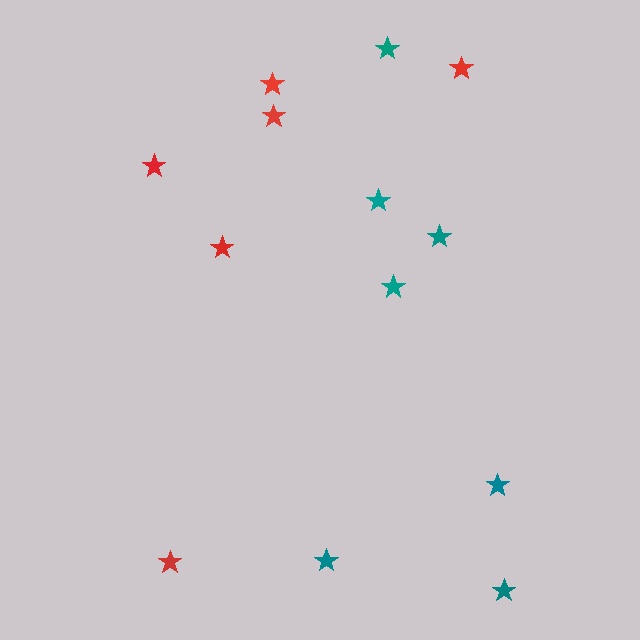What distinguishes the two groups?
There are 2 groups: one group of red stars (6) and one group of teal stars (7).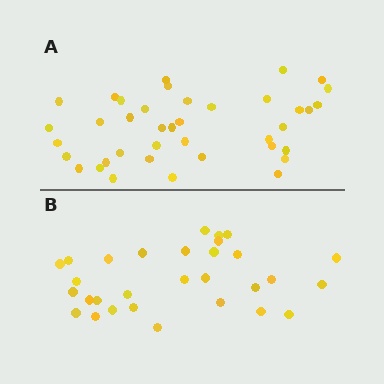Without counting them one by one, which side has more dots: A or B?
Region A (the top region) has more dots.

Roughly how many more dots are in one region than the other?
Region A has roughly 8 or so more dots than region B.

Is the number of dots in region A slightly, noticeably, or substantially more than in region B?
Region A has noticeably more, but not dramatically so. The ratio is roughly 1.3 to 1.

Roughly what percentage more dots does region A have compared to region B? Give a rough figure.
About 30% more.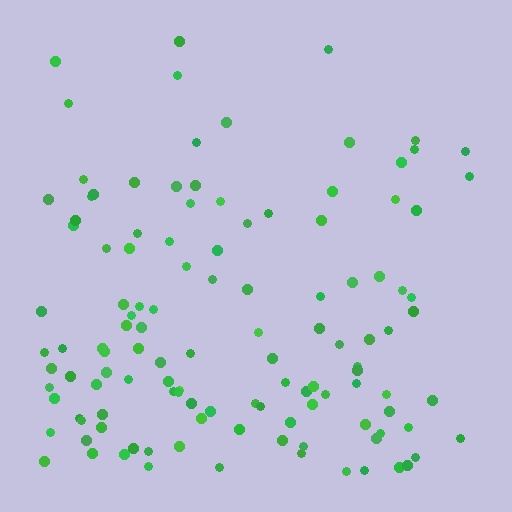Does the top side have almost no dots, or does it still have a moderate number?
Still a moderate number, just noticeably fewer than the bottom.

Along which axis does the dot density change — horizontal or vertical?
Vertical.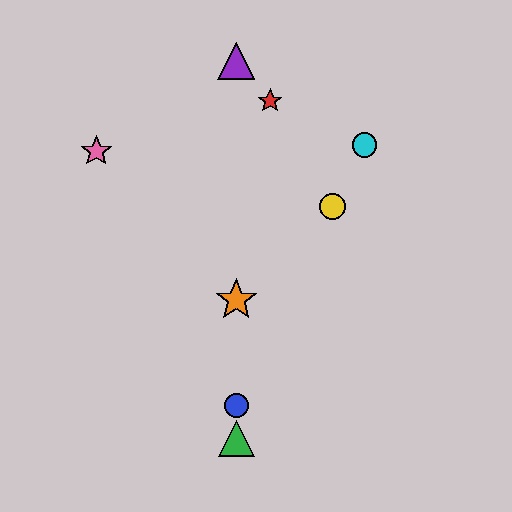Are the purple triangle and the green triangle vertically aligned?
Yes, both are at x≈236.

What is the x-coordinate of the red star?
The red star is at x≈270.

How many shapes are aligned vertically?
4 shapes (the blue circle, the green triangle, the purple triangle, the orange star) are aligned vertically.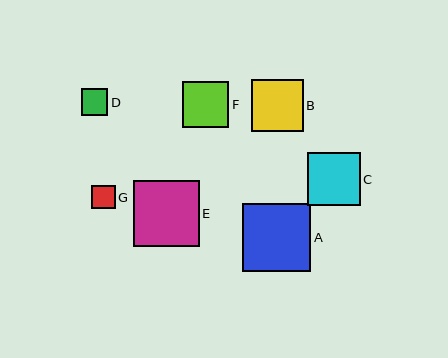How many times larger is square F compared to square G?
Square F is approximately 2.0 times the size of square G.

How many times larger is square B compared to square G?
Square B is approximately 2.2 times the size of square G.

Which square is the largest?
Square A is the largest with a size of approximately 68 pixels.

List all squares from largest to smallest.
From largest to smallest: A, E, C, B, F, D, G.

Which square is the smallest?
Square G is the smallest with a size of approximately 23 pixels.